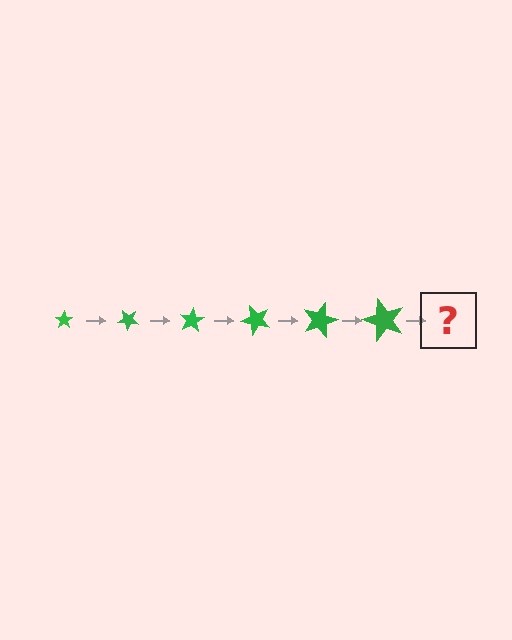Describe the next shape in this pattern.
It should be a star, larger than the previous one and rotated 240 degrees from the start.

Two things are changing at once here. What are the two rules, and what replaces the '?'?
The two rules are that the star grows larger each step and it rotates 40 degrees each step. The '?' should be a star, larger than the previous one and rotated 240 degrees from the start.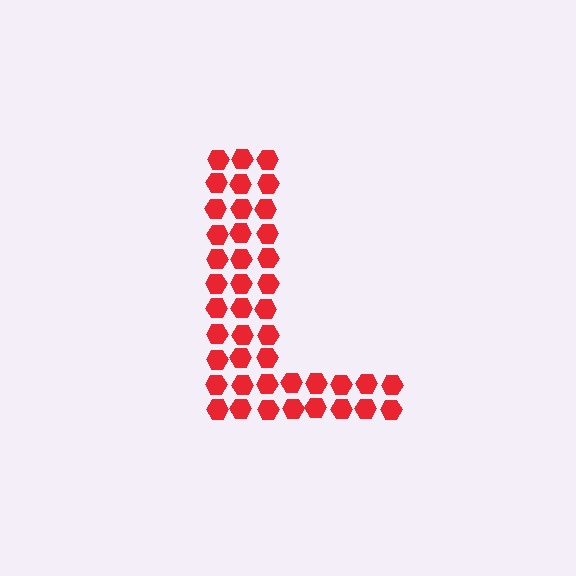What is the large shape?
The large shape is the letter L.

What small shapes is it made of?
It is made of small hexagons.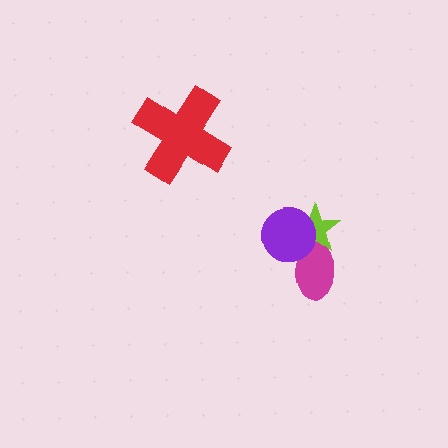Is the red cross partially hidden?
No, no other shape covers it.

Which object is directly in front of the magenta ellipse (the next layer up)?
The lime star is directly in front of the magenta ellipse.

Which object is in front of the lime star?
The purple circle is in front of the lime star.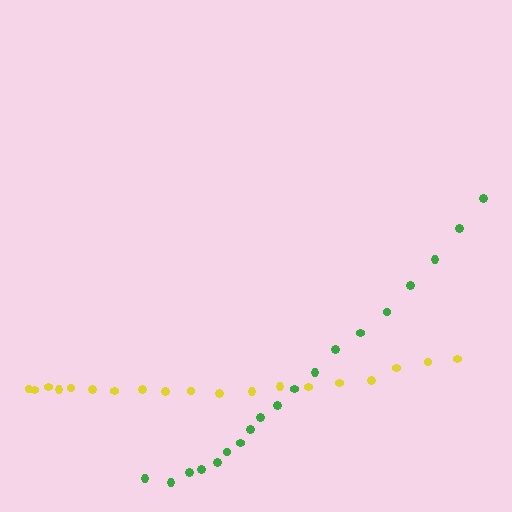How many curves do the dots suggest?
There are 2 distinct paths.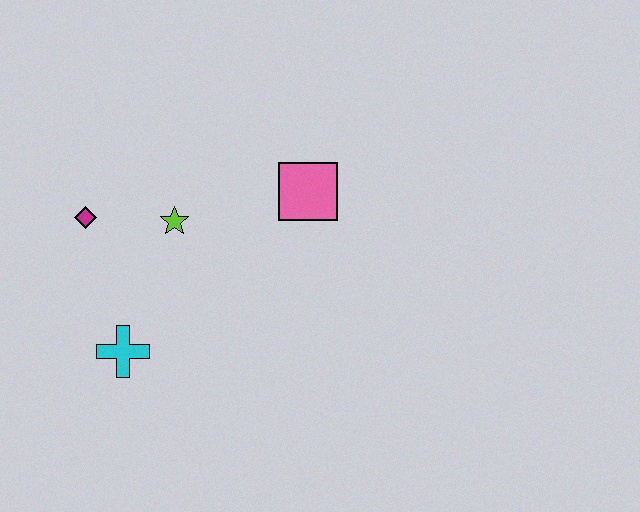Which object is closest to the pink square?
The lime star is closest to the pink square.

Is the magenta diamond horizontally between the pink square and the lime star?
No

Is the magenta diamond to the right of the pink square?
No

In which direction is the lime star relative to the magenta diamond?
The lime star is to the right of the magenta diamond.